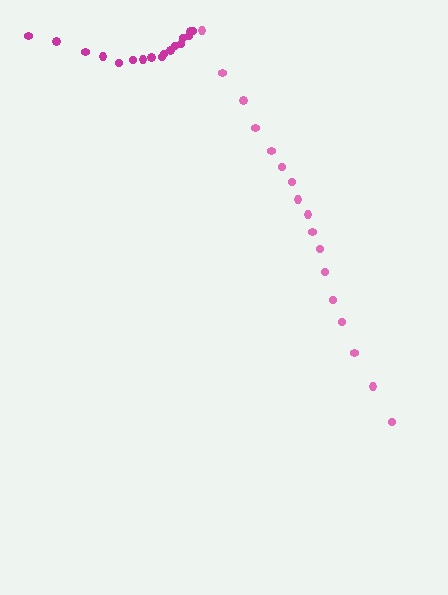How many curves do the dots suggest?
There are 2 distinct paths.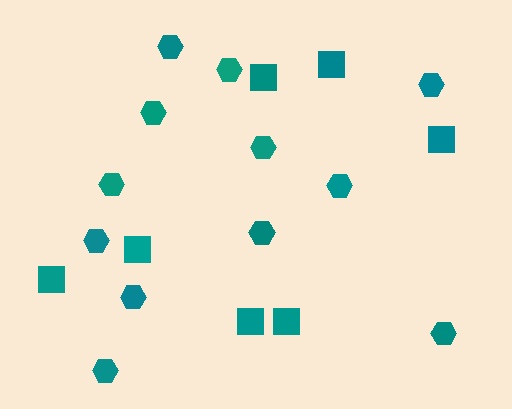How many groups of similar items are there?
There are 2 groups: one group of hexagons (12) and one group of squares (7).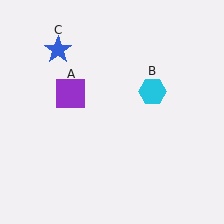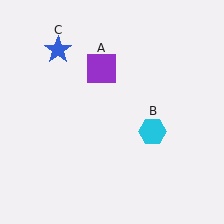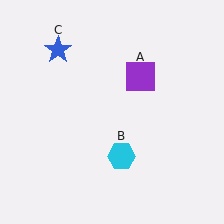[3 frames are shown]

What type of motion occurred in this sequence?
The purple square (object A), cyan hexagon (object B) rotated clockwise around the center of the scene.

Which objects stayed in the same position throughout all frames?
Blue star (object C) remained stationary.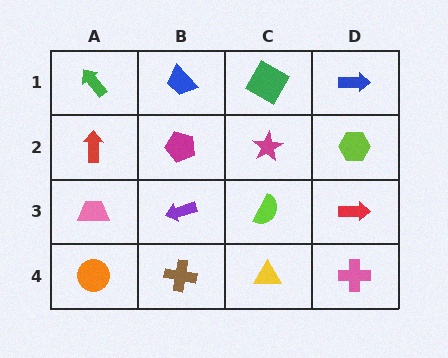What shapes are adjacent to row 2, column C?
A green diamond (row 1, column C), a lime semicircle (row 3, column C), a magenta pentagon (row 2, column B), a lime hexagon (row 2, column D).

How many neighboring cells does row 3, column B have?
4.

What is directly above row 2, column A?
A green arrow.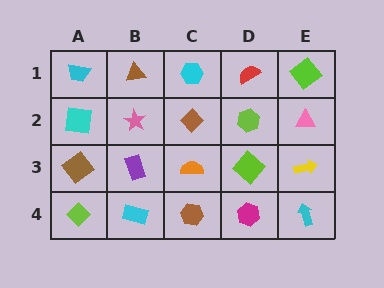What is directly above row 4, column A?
A brown diamond.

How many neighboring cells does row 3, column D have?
4.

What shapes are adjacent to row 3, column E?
A pink triangle (row 2, column E), a cyan arrow (row 4, column E), a lime diamond (row 3, column D).